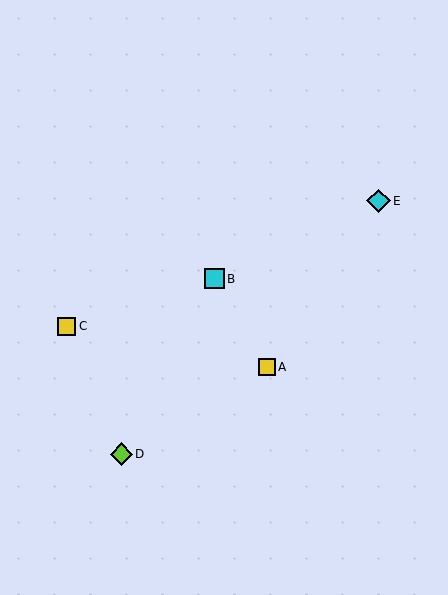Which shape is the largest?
The cyan diamond (labeled E) is the largest.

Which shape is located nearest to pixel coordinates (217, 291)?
The cyan square (labeled B) at (214, 279) is nearest to that location.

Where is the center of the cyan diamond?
The center of the cyan diamond is at (378, 201).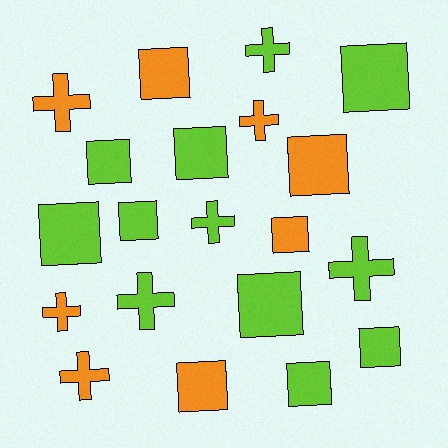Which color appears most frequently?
Lime, with 12 objects.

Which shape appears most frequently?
Square, with 12 objects.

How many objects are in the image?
There are 20 objects.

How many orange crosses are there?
There are 4 orange crosses.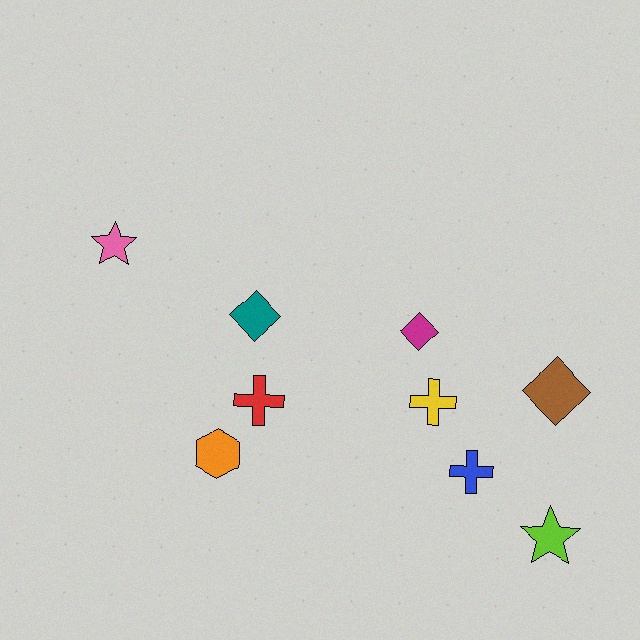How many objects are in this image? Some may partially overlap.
There are 9 objects.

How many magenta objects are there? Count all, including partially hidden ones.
There is 1 magenta object.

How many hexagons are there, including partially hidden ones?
There is 1 hexagon.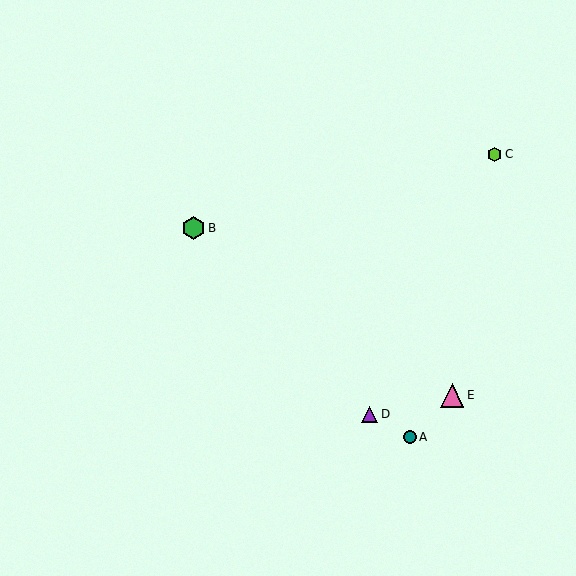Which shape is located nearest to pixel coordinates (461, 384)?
The pink triangle (labeled E) at (452, 395) is nearest to that location.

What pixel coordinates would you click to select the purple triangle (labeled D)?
Click at (369, 414) to select the purple triangle D.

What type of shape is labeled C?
Shape C is a lime hexagon.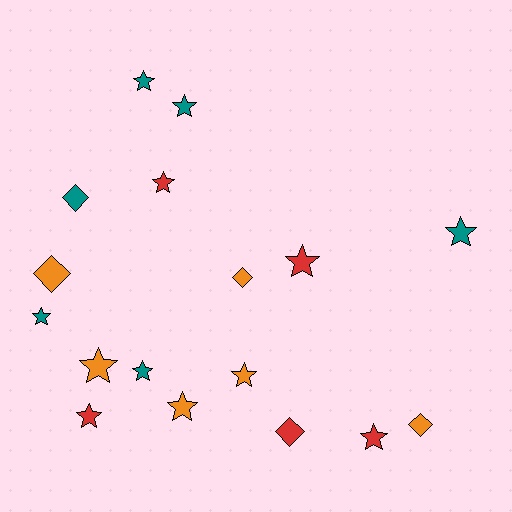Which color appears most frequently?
Teal, with 6 objects.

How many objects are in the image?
There are 17 objects.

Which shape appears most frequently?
Star, with 12 objects.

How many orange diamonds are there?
There are 3 orange diamonds.